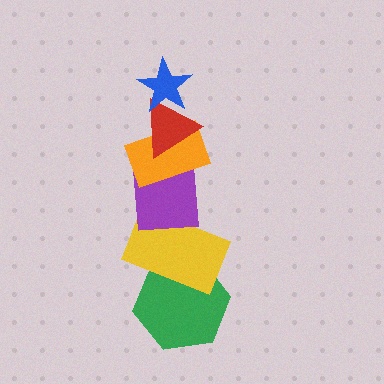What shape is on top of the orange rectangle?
The red triangle is on top of the orange rectangle.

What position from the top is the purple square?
The purple square is 4th from the top.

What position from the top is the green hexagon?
The green hexagon is 6th from the top.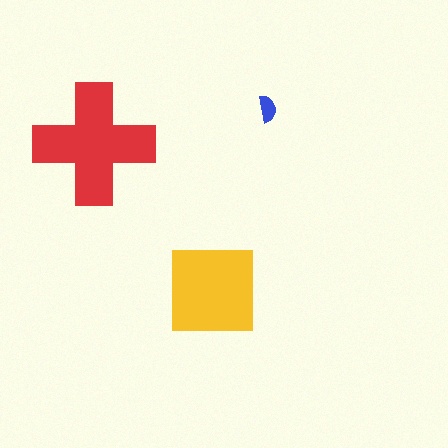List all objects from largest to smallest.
The red cross, the yellow square, the blue semicircle.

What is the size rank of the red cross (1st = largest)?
1st.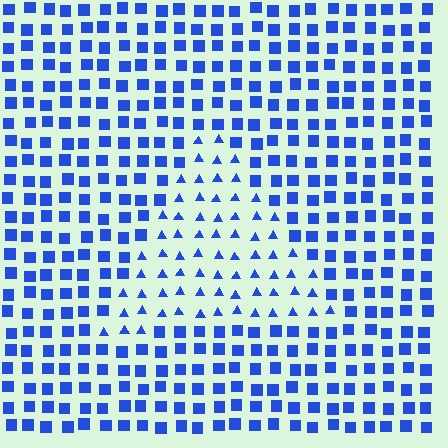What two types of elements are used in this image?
The image uses triangles inside the triangle region and squares outside it.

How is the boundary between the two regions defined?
The boundary is defined by a change in element shape: triangles inside vs. squares outside. All elements share the same color and spacing.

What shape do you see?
I see a triangle.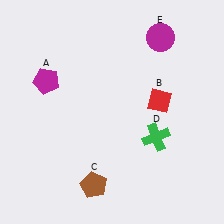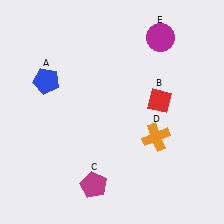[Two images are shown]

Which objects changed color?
A changed from magenta to blue. C changed from brown to magenta. D changed from green to orange.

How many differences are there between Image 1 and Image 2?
There are 3 differences between the two images.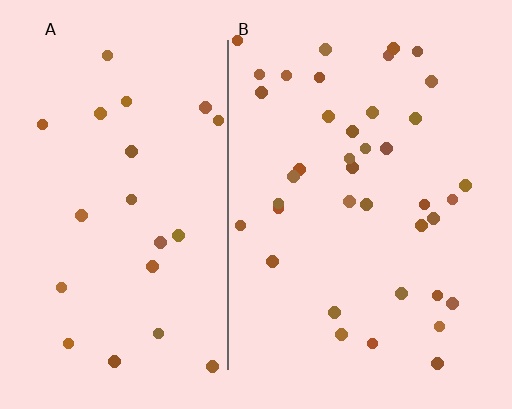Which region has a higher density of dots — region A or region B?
B (the right).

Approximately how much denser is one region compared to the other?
Approximately 1.7× — region B over region A.